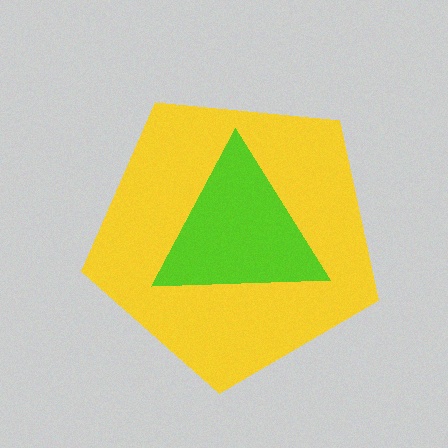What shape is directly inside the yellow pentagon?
The lime triangle.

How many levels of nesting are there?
2.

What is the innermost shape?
The lime triangle.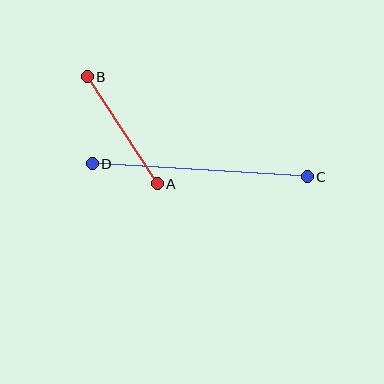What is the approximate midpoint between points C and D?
The midpoint is at approximately (200, 170) pixels.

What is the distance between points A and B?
The distance is approximately 127 pixels.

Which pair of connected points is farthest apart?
Points C and D are farthest apart.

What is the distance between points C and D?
The distance is approximately 215 pixels.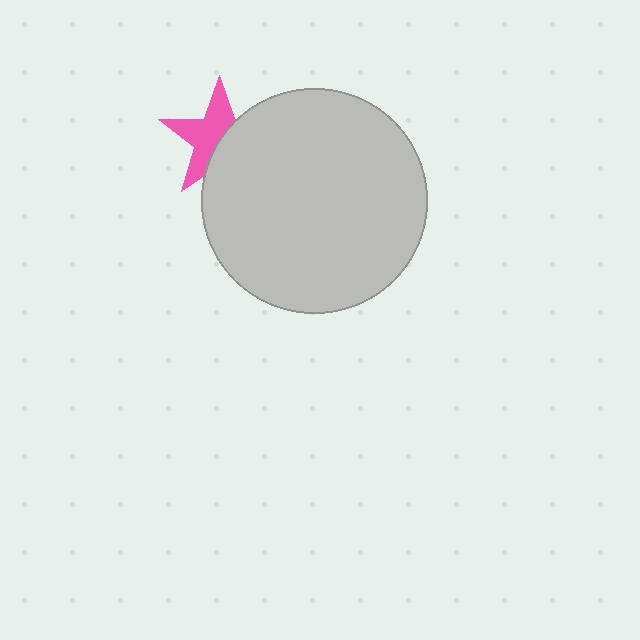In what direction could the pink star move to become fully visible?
The pink star could move left. That would shift it out from behind the light gray circle entirely.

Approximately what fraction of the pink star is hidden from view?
Roughly 45% of the pink star is hidden behind the light gray circle.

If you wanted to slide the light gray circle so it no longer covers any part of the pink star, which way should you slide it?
Slide it right — that is the most direct way to separate the two shapes.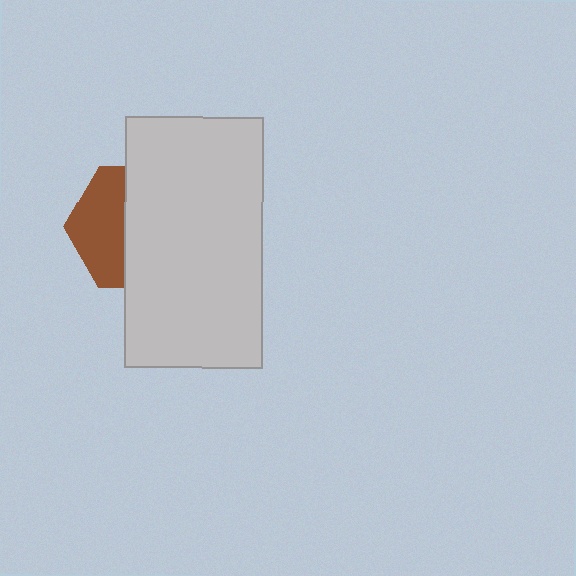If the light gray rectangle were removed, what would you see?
You would see the complete brown hexagon.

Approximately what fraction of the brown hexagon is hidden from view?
Roughly 59% of the brown hexagon is hidden behind the light gray rectangle.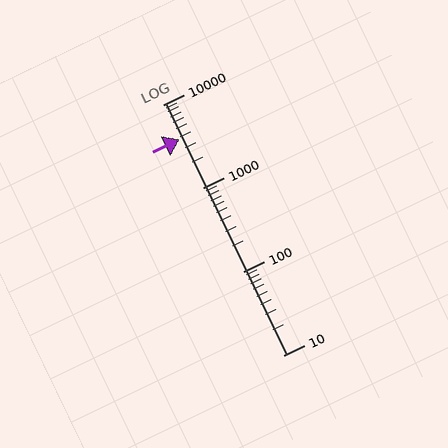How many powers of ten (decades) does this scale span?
The scale spans 3 decades, from 10 to 10000.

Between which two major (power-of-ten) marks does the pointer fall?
The pointer is between 1000 and 10000.